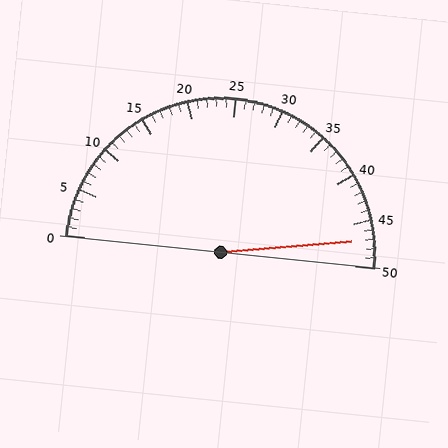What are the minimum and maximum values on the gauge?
The gauge ranges from 0 to 50.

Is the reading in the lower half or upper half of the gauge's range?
The reading is in the upper half of the range (0 to 50).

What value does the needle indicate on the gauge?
The needle indicates approximately 47.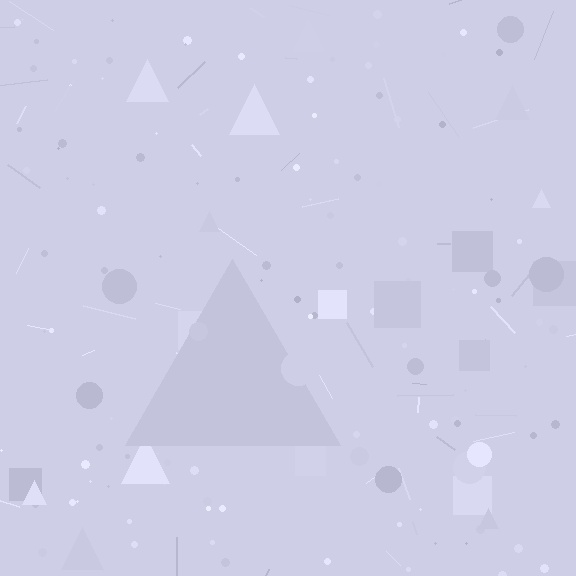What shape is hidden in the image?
A triangle is hidden in the image.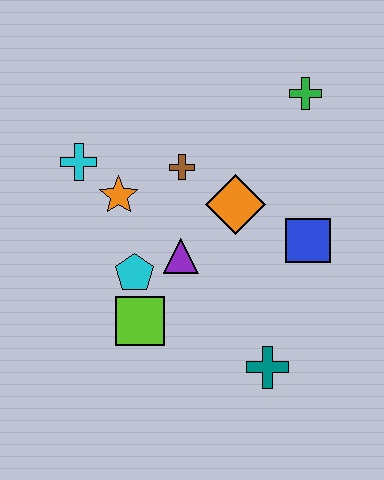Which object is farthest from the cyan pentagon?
The green cross is farthest from the cyan pentagon.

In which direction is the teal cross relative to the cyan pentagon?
The teal cross is to the right of the cyan pentagon.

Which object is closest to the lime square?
The cyan pentagon is closest to the lime square.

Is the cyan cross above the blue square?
Yes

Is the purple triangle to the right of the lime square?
Yes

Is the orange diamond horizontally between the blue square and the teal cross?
No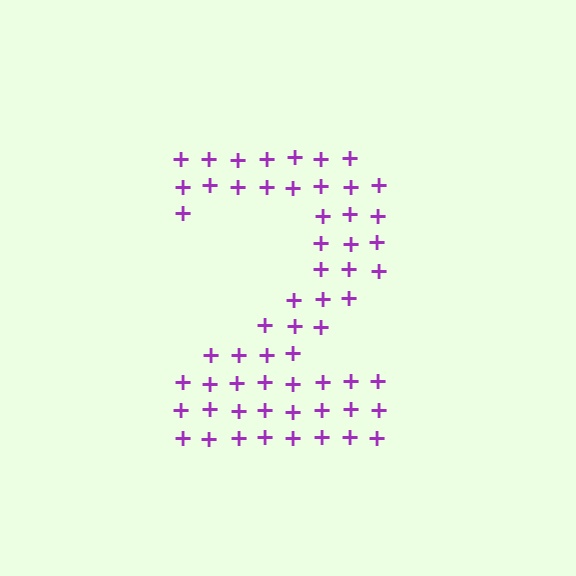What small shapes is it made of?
It is made of small plus signs.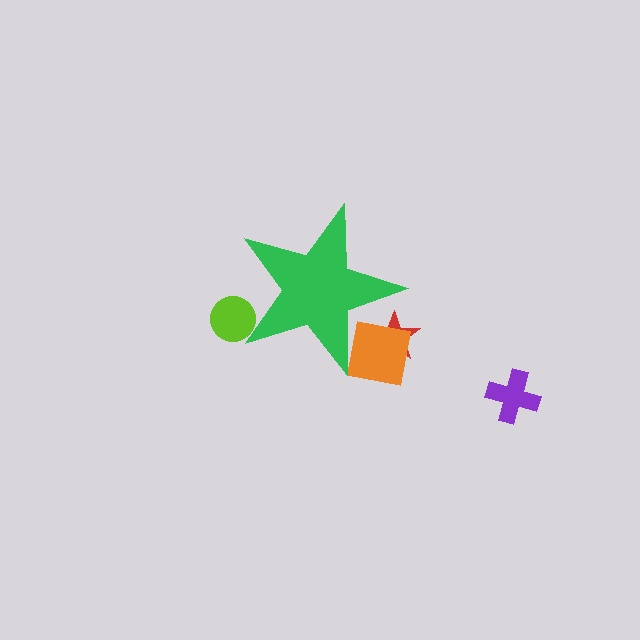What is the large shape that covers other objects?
A green star.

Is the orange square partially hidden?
Yes, the orange square is partially hidden behind the green star.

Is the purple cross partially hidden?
No, the purple cross is fully visible.